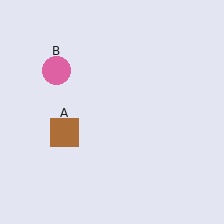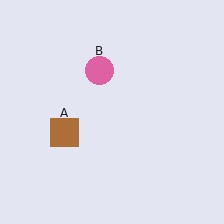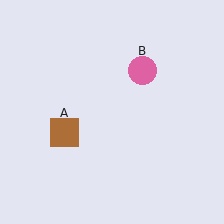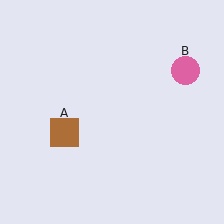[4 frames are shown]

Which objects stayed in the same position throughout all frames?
Brown square (object A) remained stationary.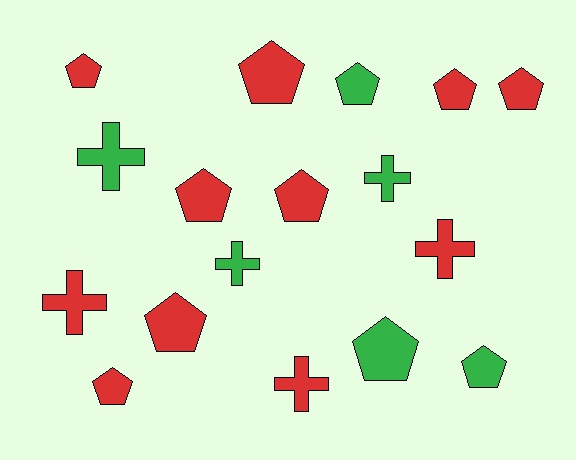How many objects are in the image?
There are 17 objects.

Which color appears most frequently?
Red, with 11 objects.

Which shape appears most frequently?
Pentagon, with 11 objects.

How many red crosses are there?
There are 3 red crosses.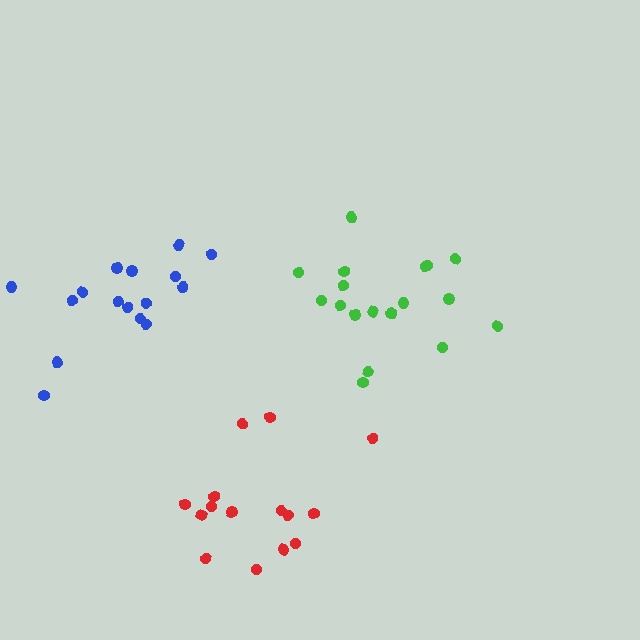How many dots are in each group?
Group 1: 16 dots, Group 2: 18 dots, Group 3: 15 dots (49 total).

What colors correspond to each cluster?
The clusters are colored: blue, green, red.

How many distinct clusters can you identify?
There are 3 distinct clusters.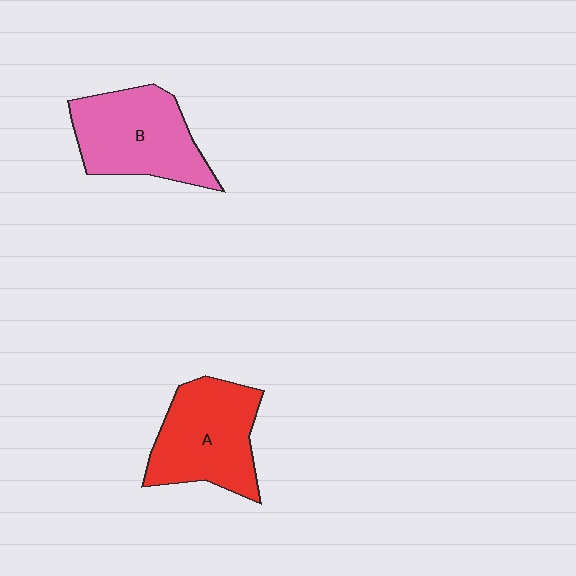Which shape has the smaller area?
Shape B (pink).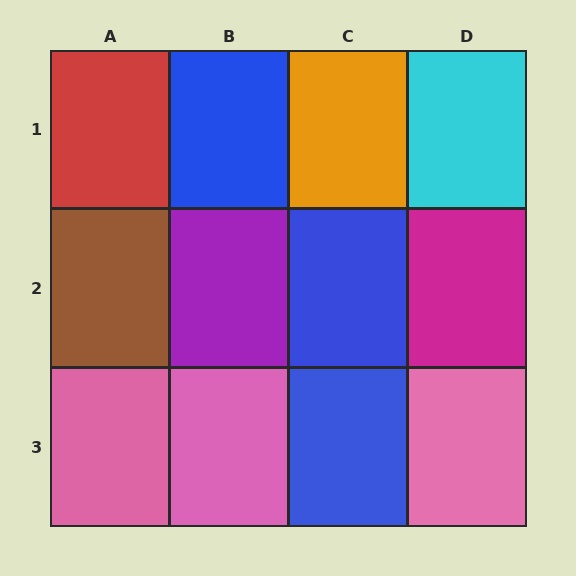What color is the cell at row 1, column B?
Blue.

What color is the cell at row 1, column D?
Cyan.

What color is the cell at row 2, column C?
Blue.